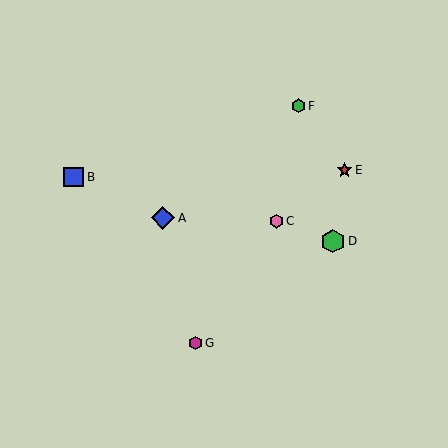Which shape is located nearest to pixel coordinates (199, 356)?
The magenta hexagon (labeled G) at (196, 343) is nearest to that location.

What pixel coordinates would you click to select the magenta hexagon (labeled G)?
Click at (196, 343) to select the magenta hexagon G.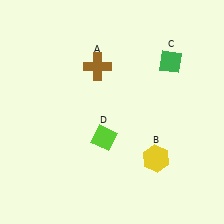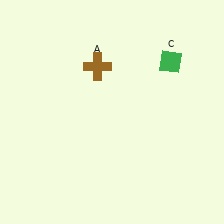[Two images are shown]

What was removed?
The yellow hexagon (B), the lime diamond (D) were removed in Image 2.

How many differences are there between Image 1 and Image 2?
There are 2 differences between the two images.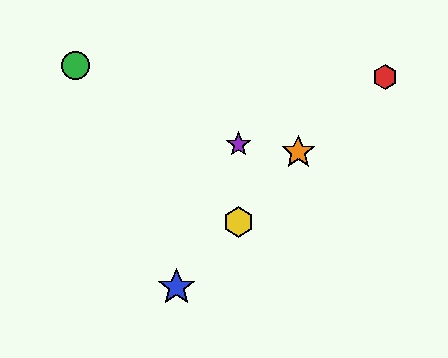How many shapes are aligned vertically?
2 shapes (the yellow hexagon, the purple star) are aligned vertically.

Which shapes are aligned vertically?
The yellow hexagon, the purple star are aligned vertically.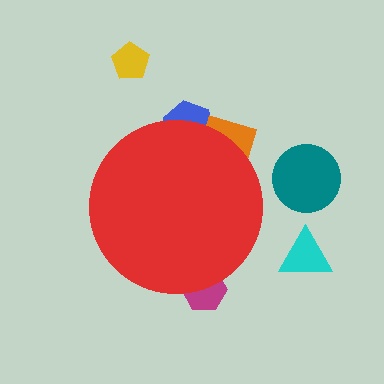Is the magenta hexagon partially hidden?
Yes, the magenta hexagon is partially hidden behind the red circle.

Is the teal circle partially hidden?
No, the teal circle is fully visible.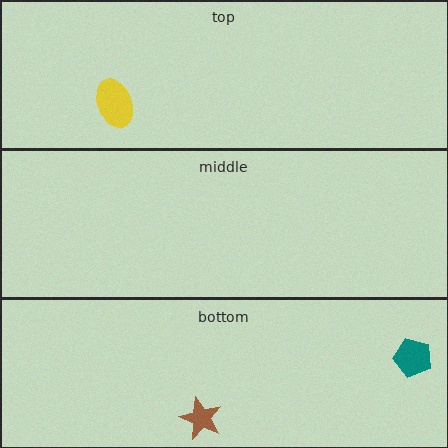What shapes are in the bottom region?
The teal pentagon, the brown star.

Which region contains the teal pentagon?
The bottom region.